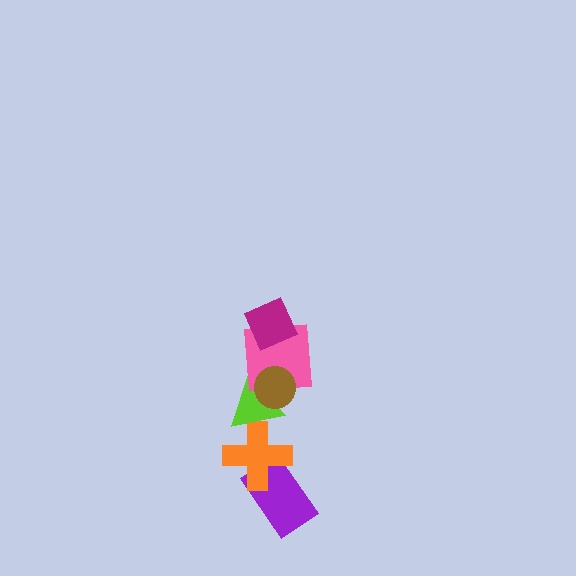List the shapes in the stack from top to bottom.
From top to bottom: the magenta square, the brown circle, the pink square, the lime triangle, the orange cross, the purple rectangle.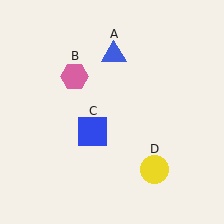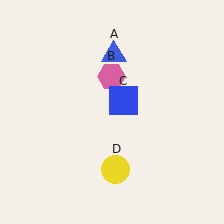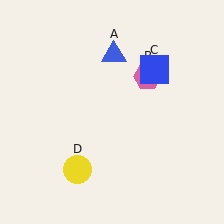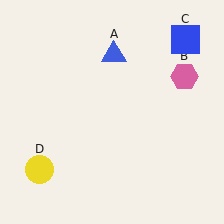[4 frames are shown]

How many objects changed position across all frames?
3 objects changed position: pink hexagon (object B), blue square (object C), yellow circle (object D).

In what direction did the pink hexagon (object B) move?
The pink hexagon (object B) moved right.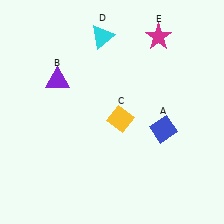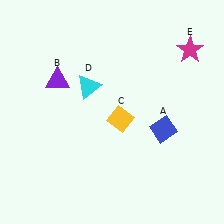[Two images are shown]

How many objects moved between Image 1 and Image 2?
2 objects moved between the two images.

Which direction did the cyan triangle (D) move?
The cyan triangle (D) moved down.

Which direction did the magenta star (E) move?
The magenta star (E) moved right.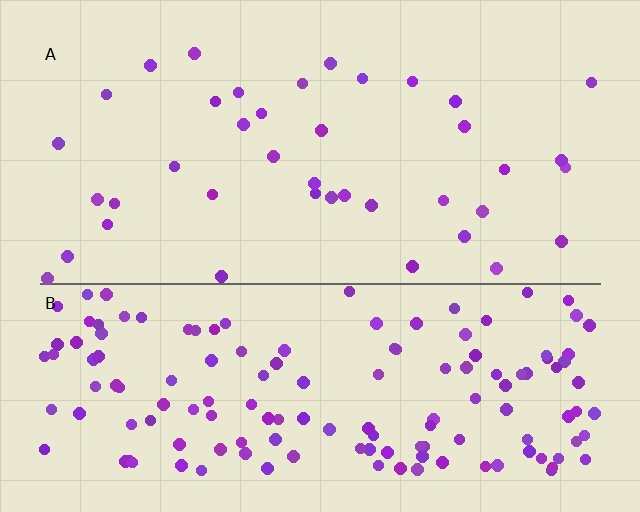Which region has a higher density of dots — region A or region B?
B (the bottom).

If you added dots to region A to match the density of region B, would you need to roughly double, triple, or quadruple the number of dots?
Approximately quadruple.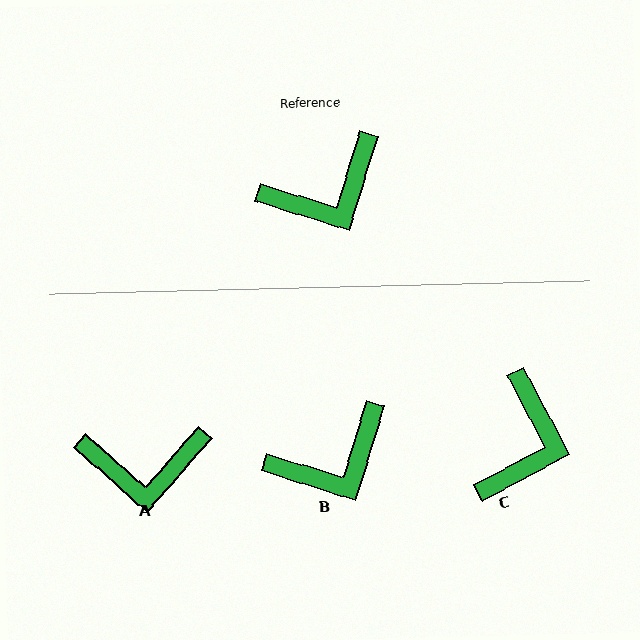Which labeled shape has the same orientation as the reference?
B.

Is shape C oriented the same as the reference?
No, it is off by about 45 degrees.